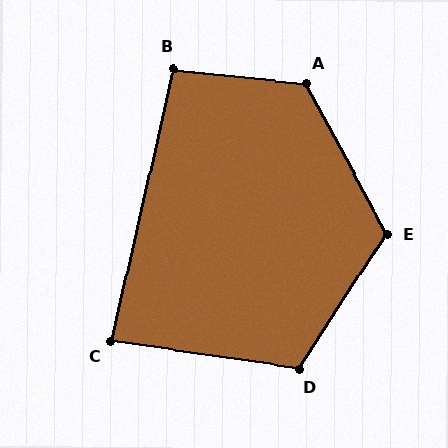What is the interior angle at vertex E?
Approximately 119 degrees (obtuse).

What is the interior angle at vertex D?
Approximately 115 degrees (obtuse).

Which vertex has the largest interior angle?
A, at approximately 124 degrees.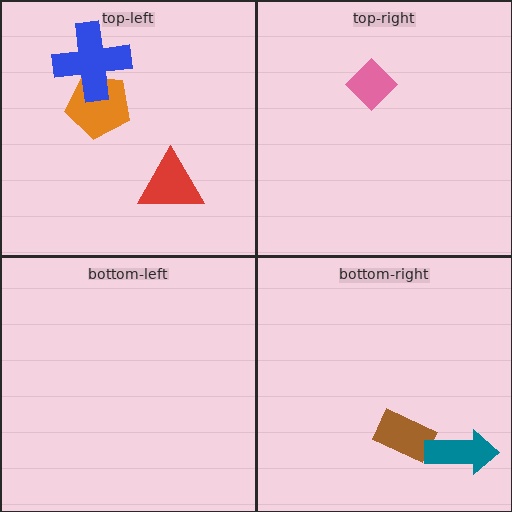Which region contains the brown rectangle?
The bottom-right region.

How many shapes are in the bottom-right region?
2.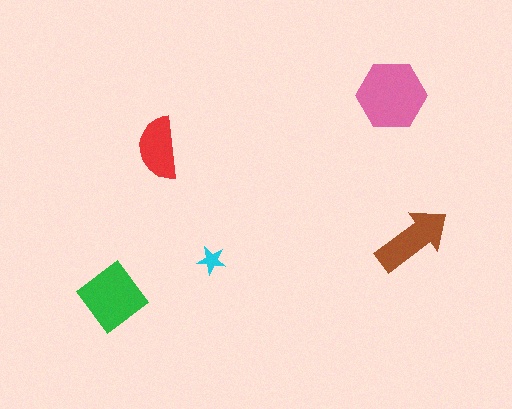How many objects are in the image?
There are 5 objects in the image.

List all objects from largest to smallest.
The pink hexagon, the green diamond, the brown arrow, the red semicircle, the cyan star.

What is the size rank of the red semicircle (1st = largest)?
4th.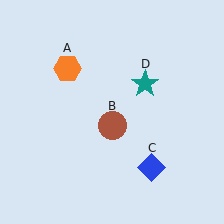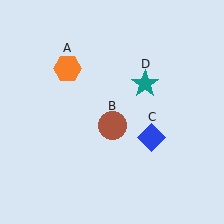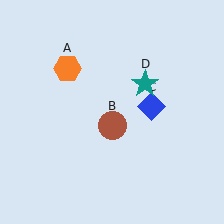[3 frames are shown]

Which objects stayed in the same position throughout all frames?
Orange hexagon (object A) and brown circle (object B) and teal star (object D) remained stationary.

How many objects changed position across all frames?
1 object changed position: blue diamond (object C).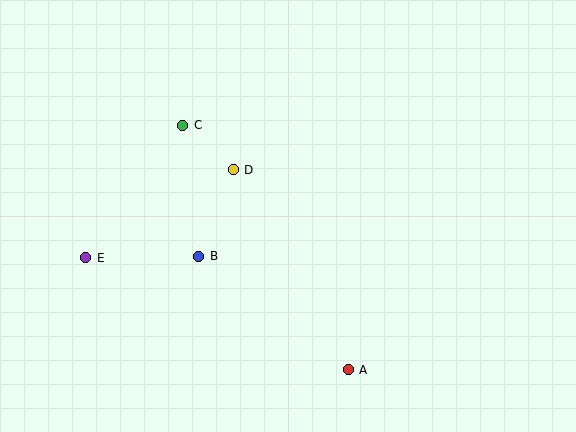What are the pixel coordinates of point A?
Point A is at (348, 370).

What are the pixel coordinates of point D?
Point D is at (233, 170).